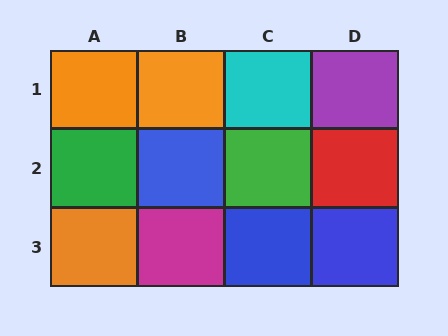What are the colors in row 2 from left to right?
Green, blue, green, red.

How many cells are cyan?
1 cell is cyan.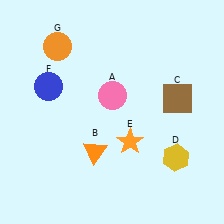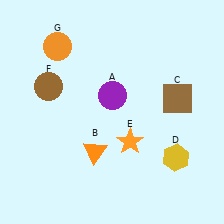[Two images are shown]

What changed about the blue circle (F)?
In Image 1, F is blue. In Image 2, it changed to brown.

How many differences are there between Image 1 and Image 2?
There are 2 differences between the two images.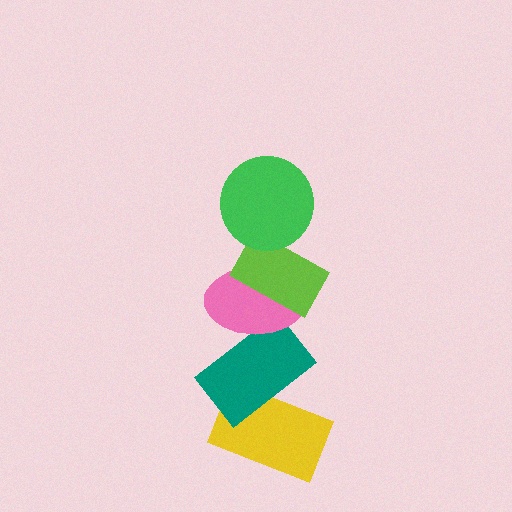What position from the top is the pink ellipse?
The pink ellipse is 3rd from the top.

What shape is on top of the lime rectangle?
The green circle is on top of the lime rectangle.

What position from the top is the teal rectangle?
The teal rectangle is 4th from the top.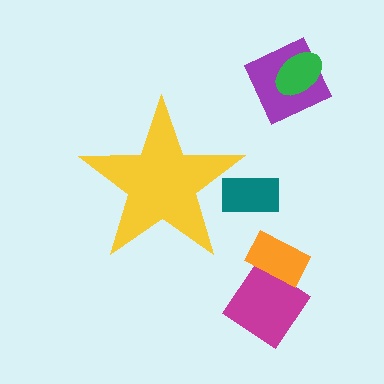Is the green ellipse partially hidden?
No, the green ellipse is fully visible.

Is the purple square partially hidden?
No, the purple square is fully visible.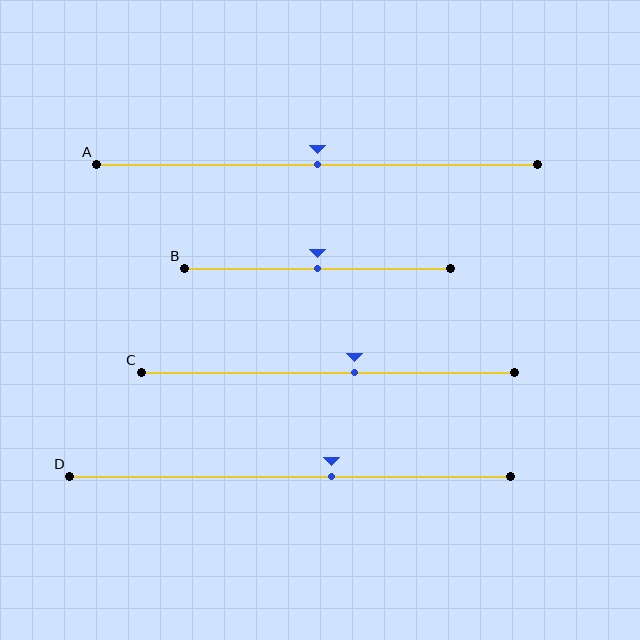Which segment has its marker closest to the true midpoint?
Segment A has its marker closest to the true midpoint.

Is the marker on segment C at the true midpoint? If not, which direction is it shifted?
No, the marker on segment C is shifted to the right by about 7% of the segment length.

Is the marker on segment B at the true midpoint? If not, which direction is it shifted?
Yes, the marker on segment B is at the true midpoint.